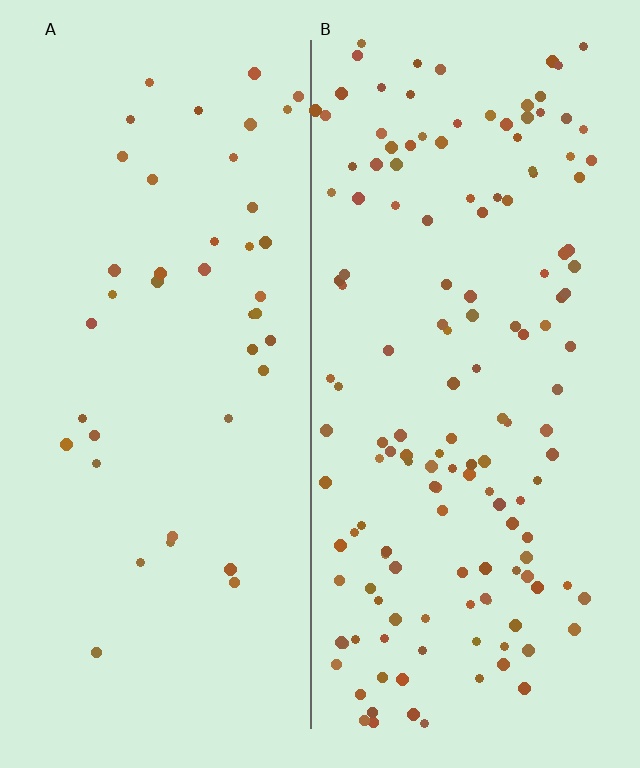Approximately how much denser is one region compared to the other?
Approximately 3.5× — region B over region A.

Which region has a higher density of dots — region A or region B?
B (the right).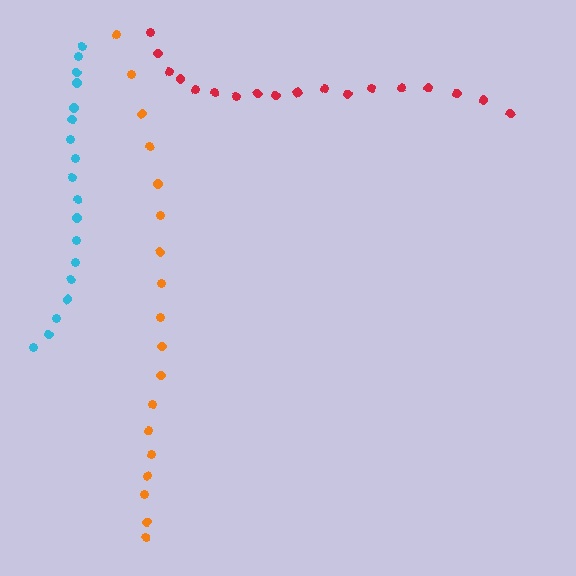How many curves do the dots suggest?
There are 3 distinct paths.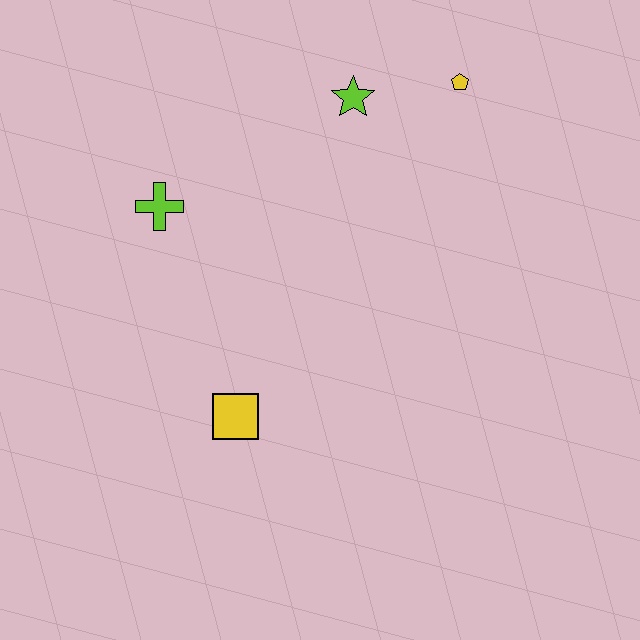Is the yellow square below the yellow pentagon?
Yes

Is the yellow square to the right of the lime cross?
Yes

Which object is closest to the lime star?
The yellow pentagon is closest to the lime star.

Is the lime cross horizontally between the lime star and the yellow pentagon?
No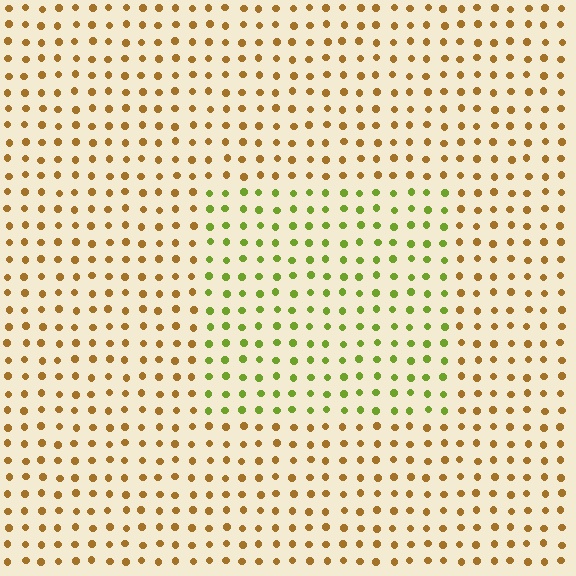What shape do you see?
I see a rectangle.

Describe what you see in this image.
The image is filled with small brown elements in a uniform arrangement. A rectangle-shaped region is visible where the elements are tinted to a slightly different hue, forming a subtle color boundary.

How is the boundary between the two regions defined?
The boundary is defined purely by a slight shift in hue (about 50 degrees). Spacing, size, and orientation are identical on both sides.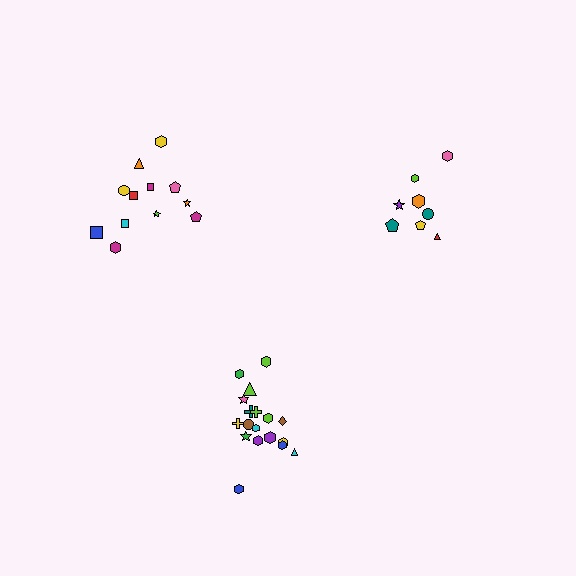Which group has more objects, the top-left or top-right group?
The top-left group.